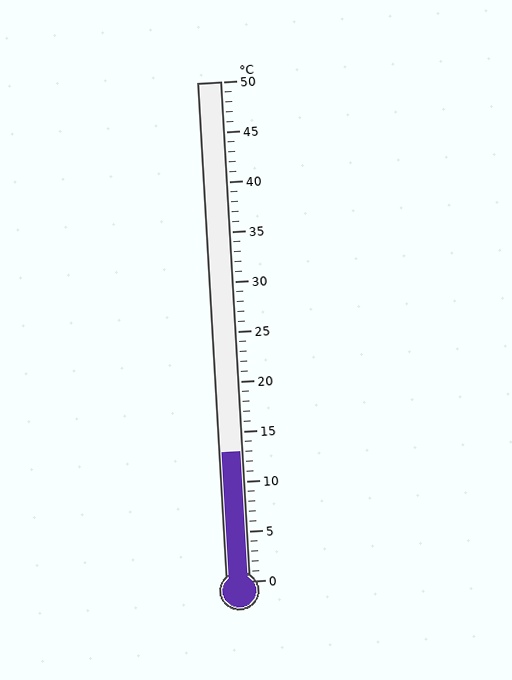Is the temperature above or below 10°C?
The temperature is above 10°C.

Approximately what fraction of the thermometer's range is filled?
The thermometer is filled to approximately 25% of its range.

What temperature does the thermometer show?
The thermometer shows approximately 13°C.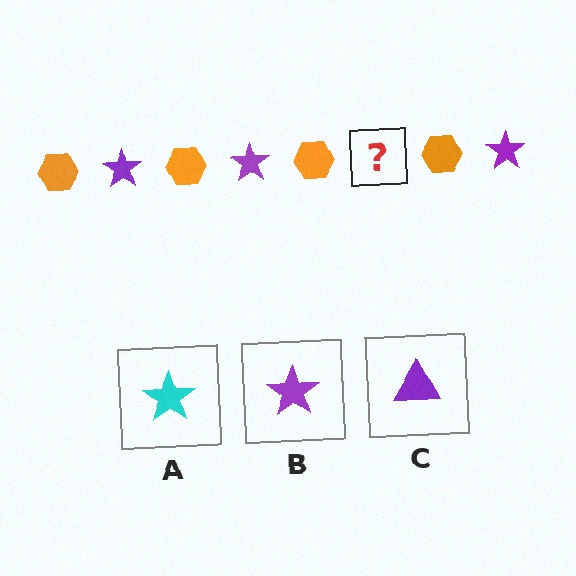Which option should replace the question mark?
Option B.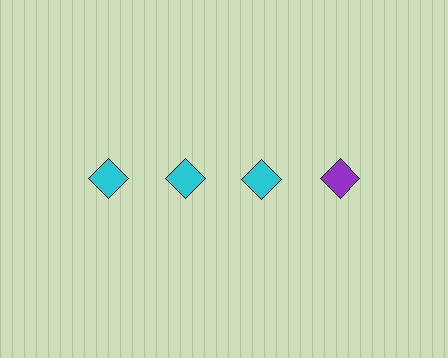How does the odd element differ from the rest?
It has a different color: purple instead of cyan.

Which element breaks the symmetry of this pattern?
The purple diamond in the top row, second from right column breaks the symmetry. All other shapes are cyan diamonds.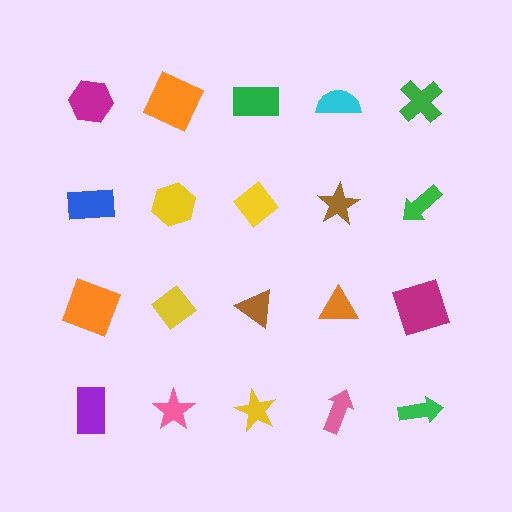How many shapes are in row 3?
5 shapes.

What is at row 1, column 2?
An orange square.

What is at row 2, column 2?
A yellow hexagon.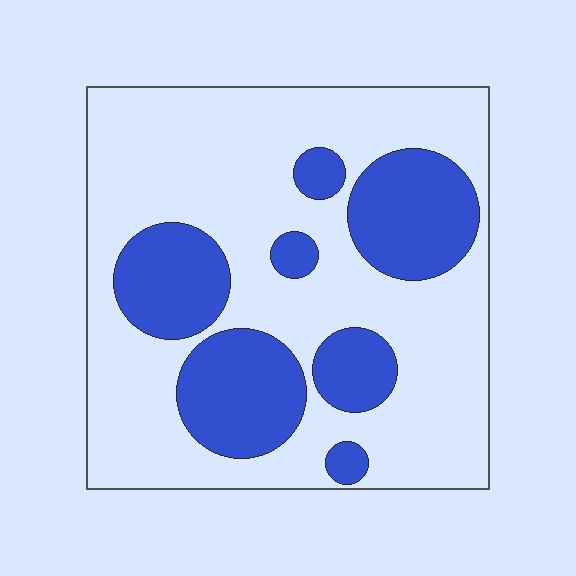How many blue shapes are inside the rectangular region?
7.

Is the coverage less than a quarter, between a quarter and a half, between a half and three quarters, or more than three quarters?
Between a quarter and a half.